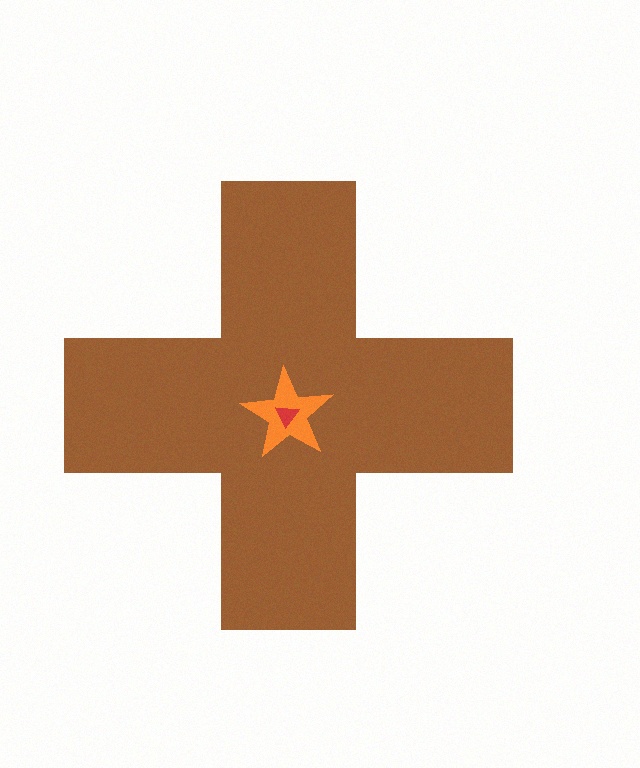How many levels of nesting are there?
3.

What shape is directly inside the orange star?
The red triangle.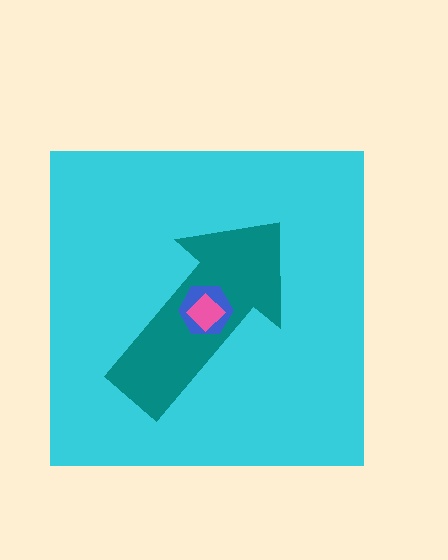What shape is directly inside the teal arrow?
The blue hexagon.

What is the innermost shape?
The pink diamond.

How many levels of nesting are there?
4.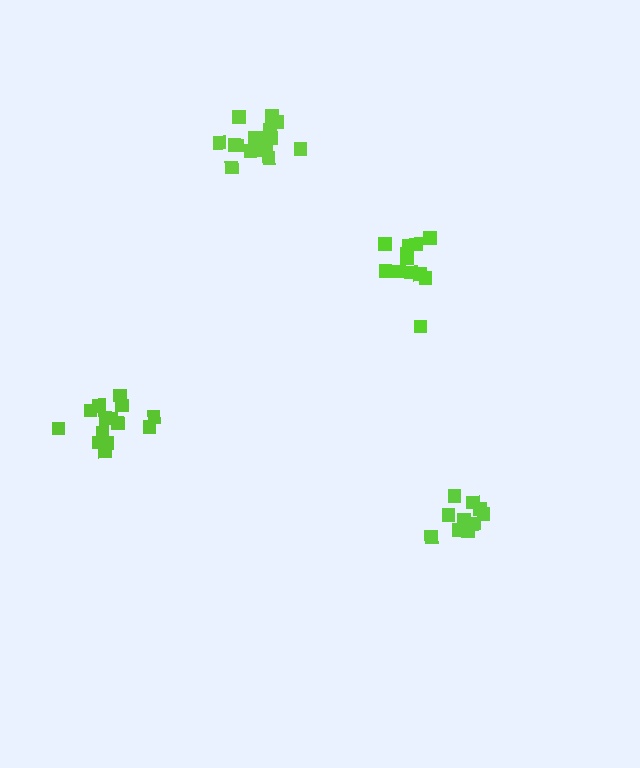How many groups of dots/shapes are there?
There are 4 groups.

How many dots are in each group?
Group 1: 11 dots, Group 2: 14 dots, Group 3: 16 dots, Group 4: 12 dots (53 total).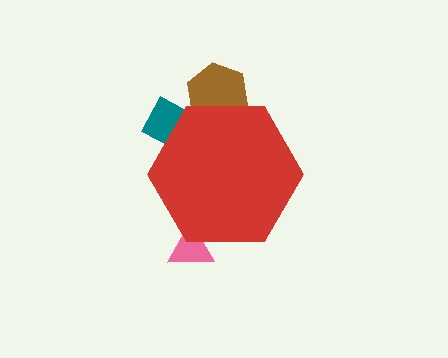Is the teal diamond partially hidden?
Yes, the teal diamond is partially hidden behind the red hexagon.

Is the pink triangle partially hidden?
Yes, the pink triangle is partially hidden behind the red hexagon.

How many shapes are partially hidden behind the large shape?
3 shapes are partially hidden.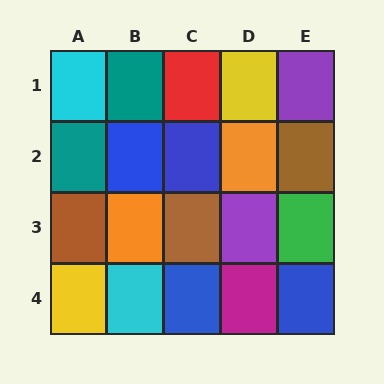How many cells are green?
1 cell is green.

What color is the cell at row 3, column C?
Brown.